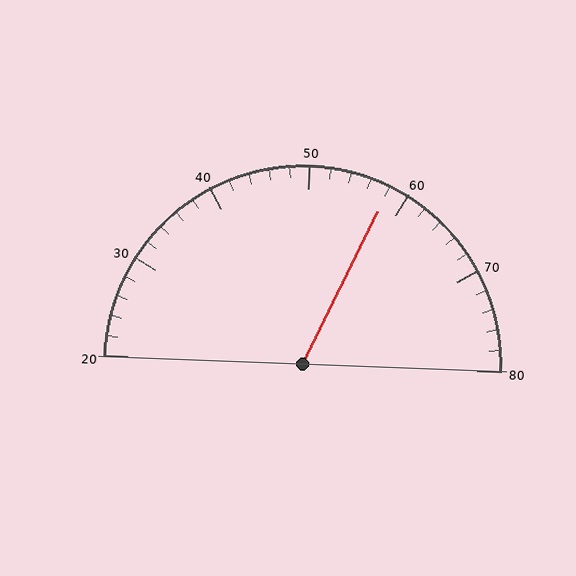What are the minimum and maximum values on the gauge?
The gauge ranges from 20 to 80.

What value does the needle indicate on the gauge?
The needle indicates approximately 58.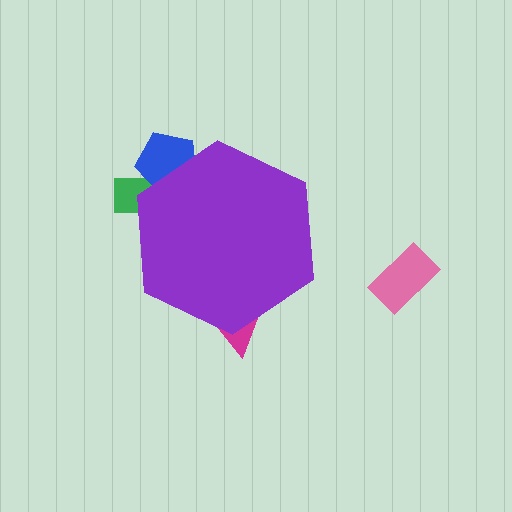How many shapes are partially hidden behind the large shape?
3 shapes are partially hidden.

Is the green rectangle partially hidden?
Yes, the green rectangle is partially hidden behind the purple hexagon.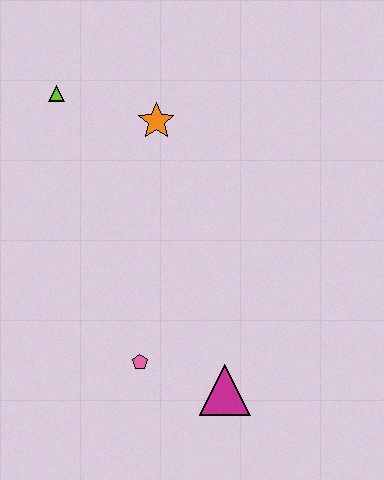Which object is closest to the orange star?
The lime triangle is closest to the orange star.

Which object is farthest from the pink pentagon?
The lime triangle is farthest from the pink pentagon.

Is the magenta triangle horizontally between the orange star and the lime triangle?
No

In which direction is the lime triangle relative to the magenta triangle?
The lime triangle is above the magenta triangle.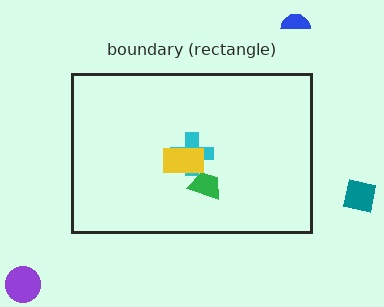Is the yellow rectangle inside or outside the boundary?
Inside.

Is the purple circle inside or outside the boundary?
Outside.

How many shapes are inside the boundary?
4 inside, 3 outside.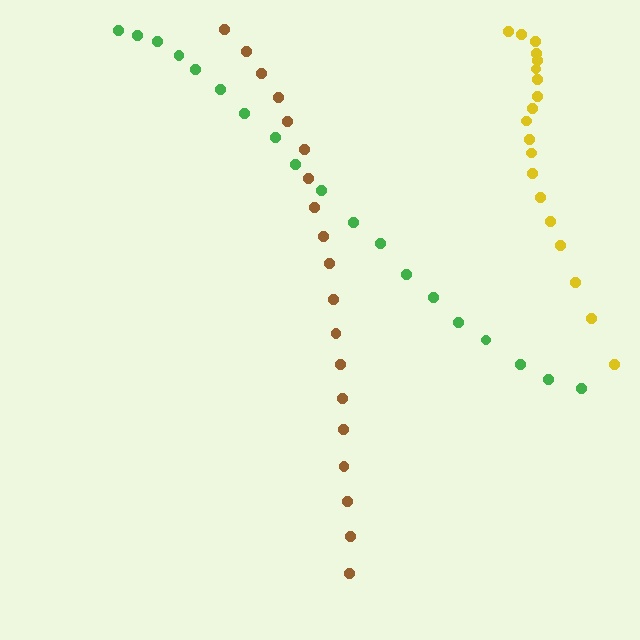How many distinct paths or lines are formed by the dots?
There are 3 distinct paths.